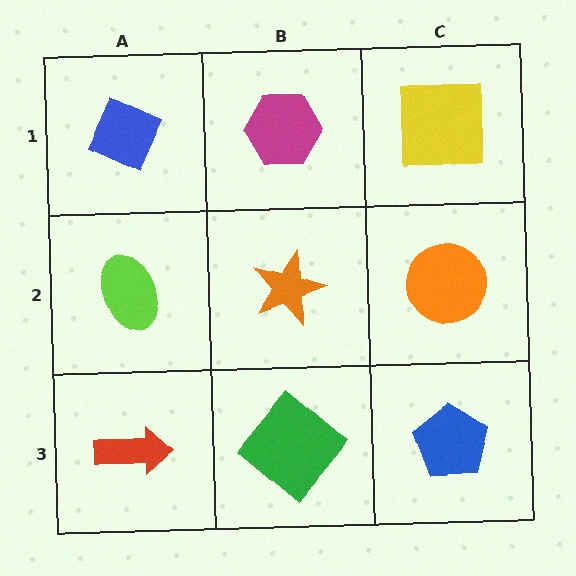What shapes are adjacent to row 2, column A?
A blue diamond (row 1, column A), a red arrow (row 3, column A), an orange star (row 2, column B).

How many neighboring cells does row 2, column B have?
4.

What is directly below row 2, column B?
A green diamond.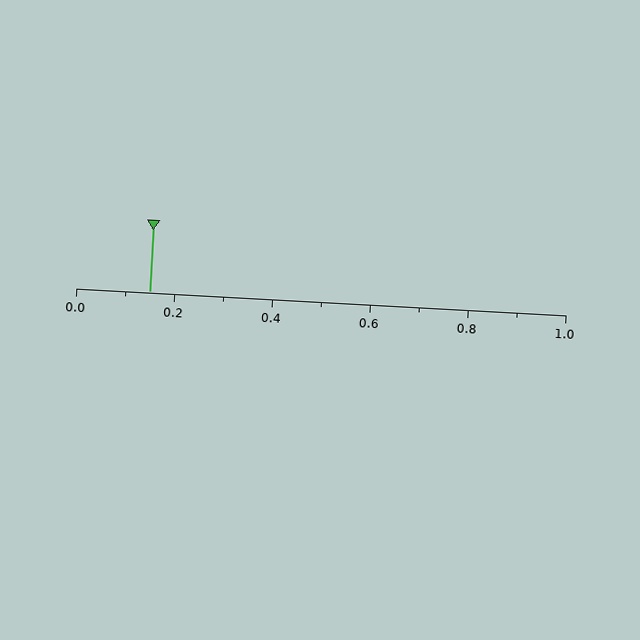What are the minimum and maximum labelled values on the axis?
The axis runs from 0.0 to 1.0.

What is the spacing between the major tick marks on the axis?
The major ticks are spaced 0.2 apart.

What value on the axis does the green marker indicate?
The marker indicates approximately 0.15.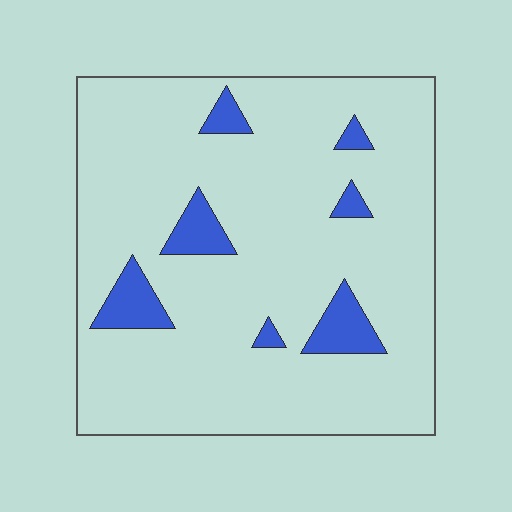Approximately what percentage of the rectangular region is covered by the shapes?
Approximately 10%.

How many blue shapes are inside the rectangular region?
7.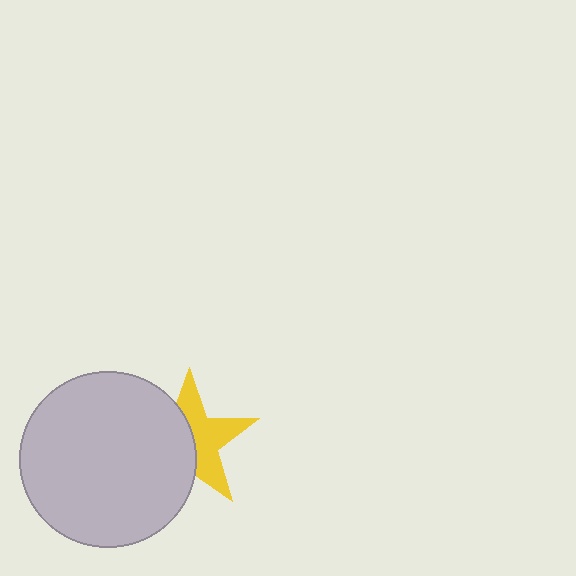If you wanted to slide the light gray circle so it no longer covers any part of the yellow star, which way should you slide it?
Slide it left — that is the most direct way to separate the two shapes.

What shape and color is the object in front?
The object in front is a light gray circle.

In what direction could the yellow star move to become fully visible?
The yellow star could move right. That would shift it out from behind the light gray circle entirely.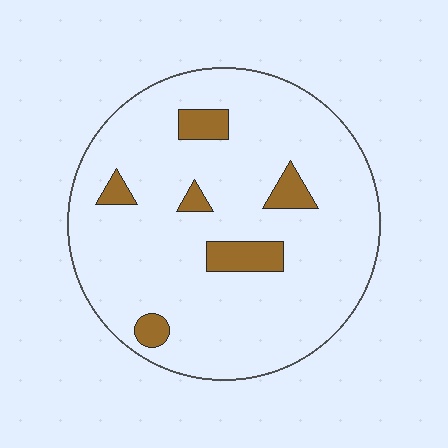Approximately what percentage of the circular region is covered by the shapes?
Approximately 10%.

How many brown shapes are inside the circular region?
6.